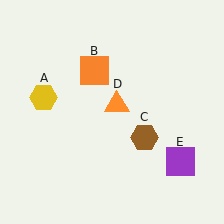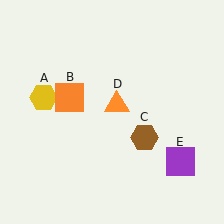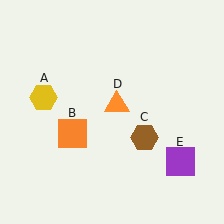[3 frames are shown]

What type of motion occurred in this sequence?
The orange square (object B) rotated counterclockwise around the center of the scene.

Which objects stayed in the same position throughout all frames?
Yellow hexagon (object A) and brown hexagon (object C) and orange triangle (object D) and purple square (object E) remained stationary.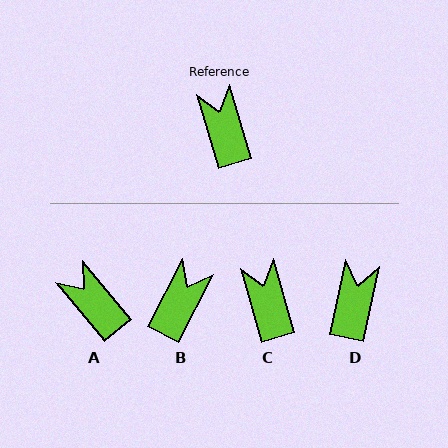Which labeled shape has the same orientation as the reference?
C.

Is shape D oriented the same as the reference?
No, it is off by about 28 degrees.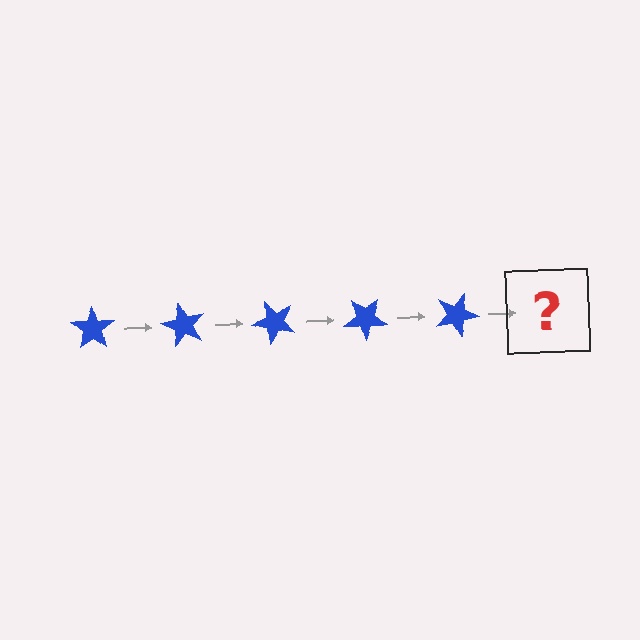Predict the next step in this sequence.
The next step is a blue star rotated 300 degrees.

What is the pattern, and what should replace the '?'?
The pattern is that the star rotates 60 degrees each step. The '?' should be a blue star rotated 300 degrees.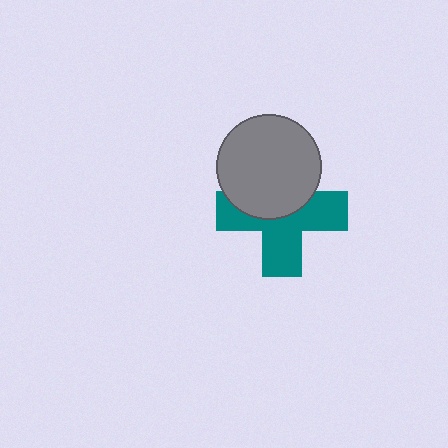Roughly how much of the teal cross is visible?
About half of it is visible (roughly 58%).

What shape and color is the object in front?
The object in front is a gray circle.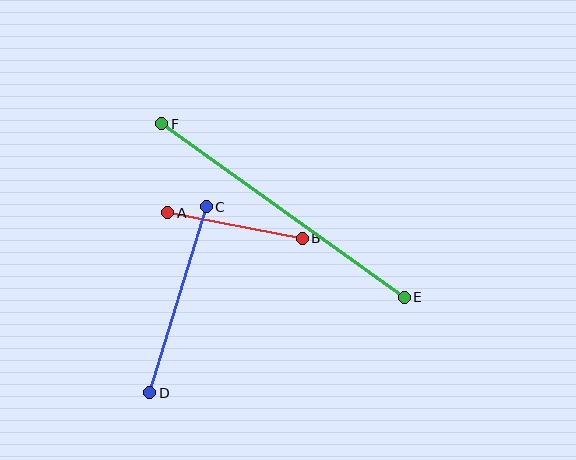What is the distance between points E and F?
The distance is approximately 298 pixels.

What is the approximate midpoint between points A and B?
The midpoint is at approximately (235, 226) pixels.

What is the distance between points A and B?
The distance is approximately 137 pixels.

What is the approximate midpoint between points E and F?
The midpoint is at approximately (283, 210) pixels.